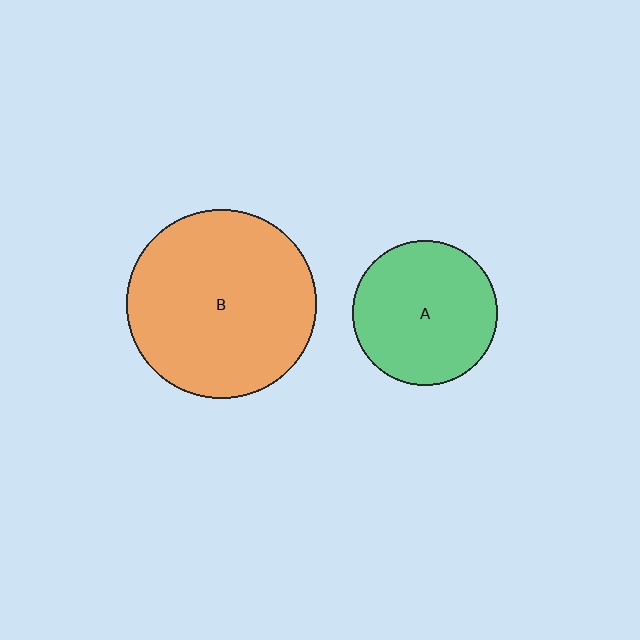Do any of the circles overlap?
No, none of the circles overlap.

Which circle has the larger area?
Circle B (orange).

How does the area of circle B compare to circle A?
Approximately 1.7 times.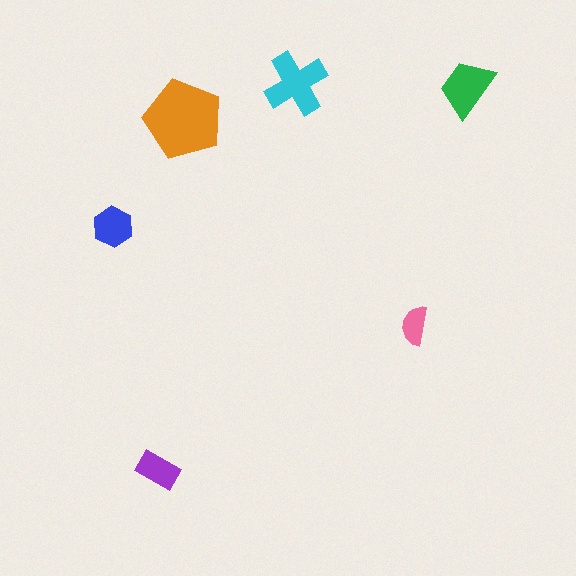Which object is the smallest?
The pink semicircle.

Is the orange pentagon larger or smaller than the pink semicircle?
Larger.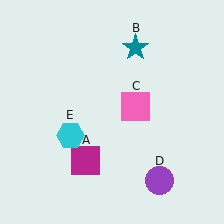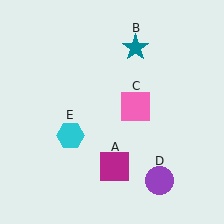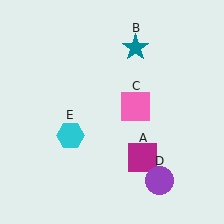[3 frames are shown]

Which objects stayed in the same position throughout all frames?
Teal star (object B) and pink square (object C) and purple circle (object D) and cyan hexagon (object E) remained stationary.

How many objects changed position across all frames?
1 object changed position: magenta square (object A).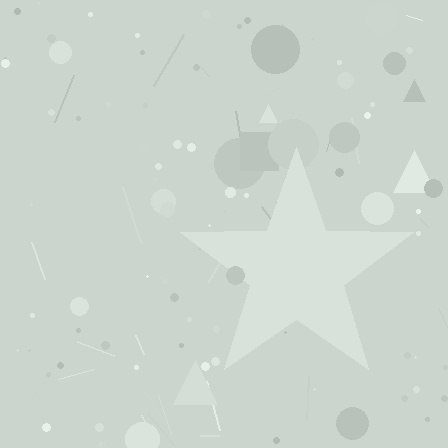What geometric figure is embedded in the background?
A star is embedded in the background.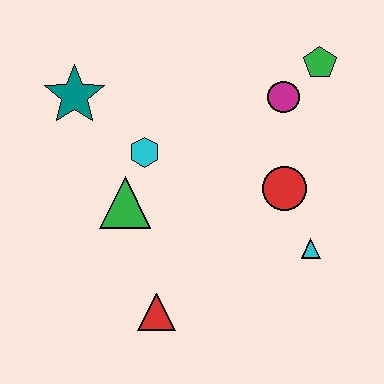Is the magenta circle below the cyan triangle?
No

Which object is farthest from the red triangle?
The green pentagon is farthest from the red triangle.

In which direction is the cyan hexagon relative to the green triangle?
The cyan hexagon is above the green triangle.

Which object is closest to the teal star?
The cyan hexagon is closest to the teal star.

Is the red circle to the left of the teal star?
No